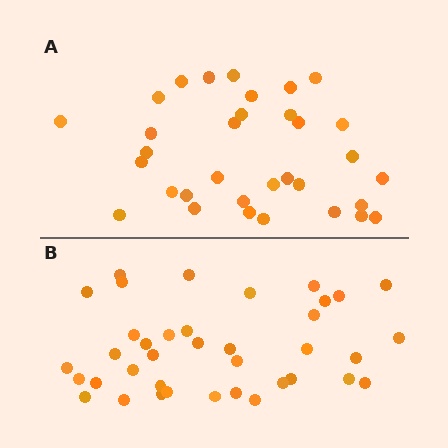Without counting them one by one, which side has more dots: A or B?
Region B (the bottom region) has more dots.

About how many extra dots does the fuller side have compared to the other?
Region B has about 5 more dots than region A.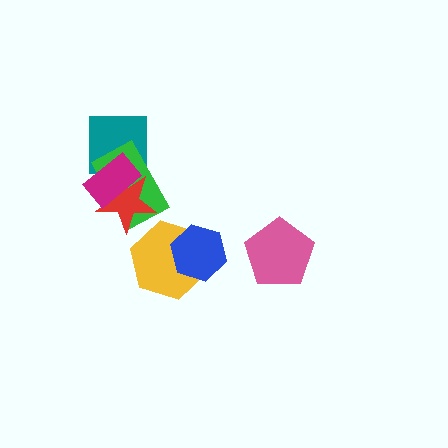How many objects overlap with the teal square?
2 objects overlap with the teal square.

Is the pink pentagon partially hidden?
No, no other shape covers it.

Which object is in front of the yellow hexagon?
The blue hexagon is in front of the yellow hexagon.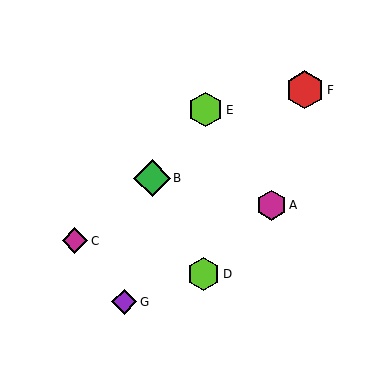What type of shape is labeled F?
Shape F is a red hexagon.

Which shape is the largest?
The red hexagon (labeled F) is the largest.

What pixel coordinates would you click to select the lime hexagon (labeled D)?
Click at (203, 274) to select the lime hexagon D.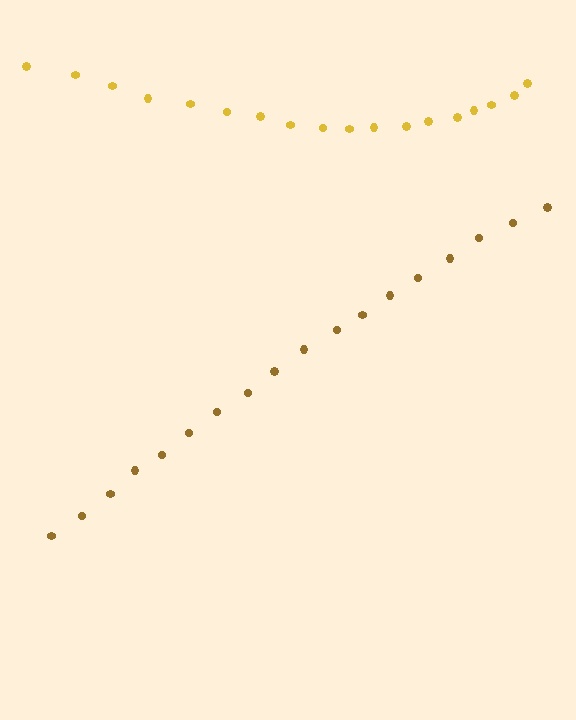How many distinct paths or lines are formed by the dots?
There are 2 distinct paths.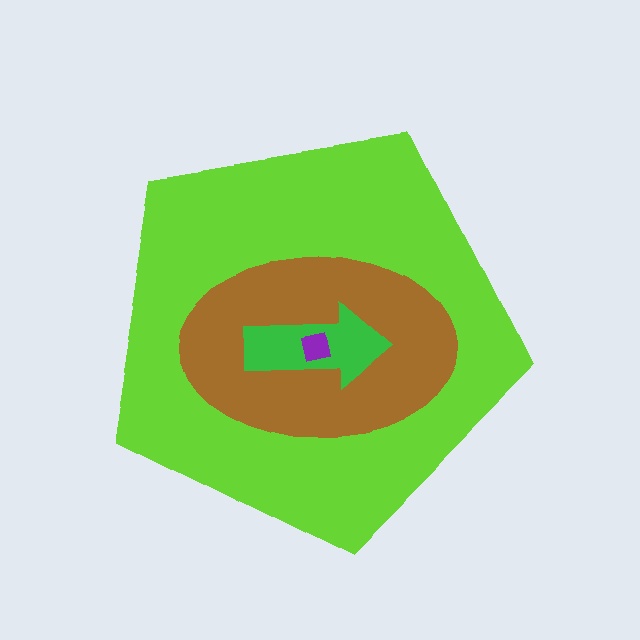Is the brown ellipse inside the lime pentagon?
Yes.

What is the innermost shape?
The purple square.